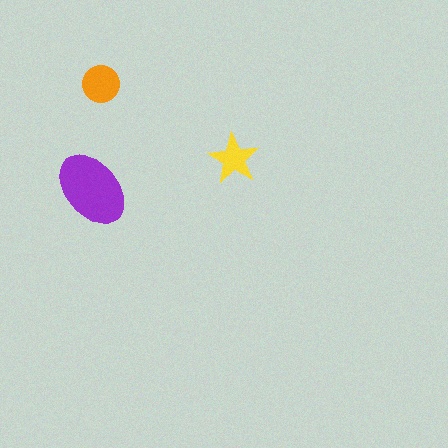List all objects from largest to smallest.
The purple ellipse, the orange circle, the yellow star.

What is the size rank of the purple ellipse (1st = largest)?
1st.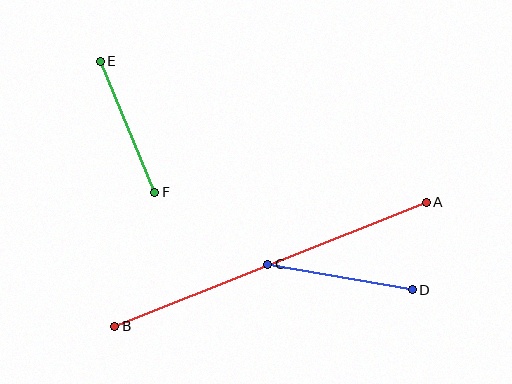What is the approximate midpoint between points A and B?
The midpoint is at approximately (270, 264) pixels.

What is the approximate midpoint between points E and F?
The midpoint is at approximately (128, 127) pixels.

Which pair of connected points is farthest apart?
Points A and B are farthest apart.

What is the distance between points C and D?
The distance is approximately 147 pixels.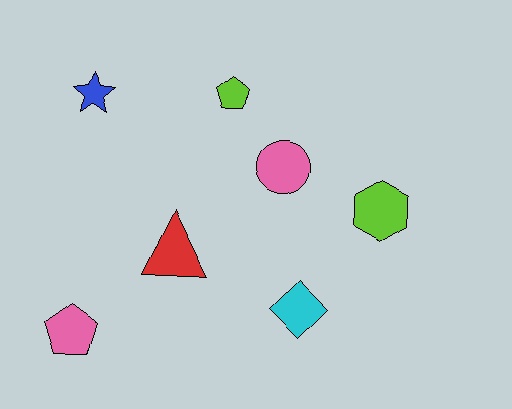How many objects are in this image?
There are 7 objects.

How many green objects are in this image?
There are no green objects.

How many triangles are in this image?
There is 1 triangle.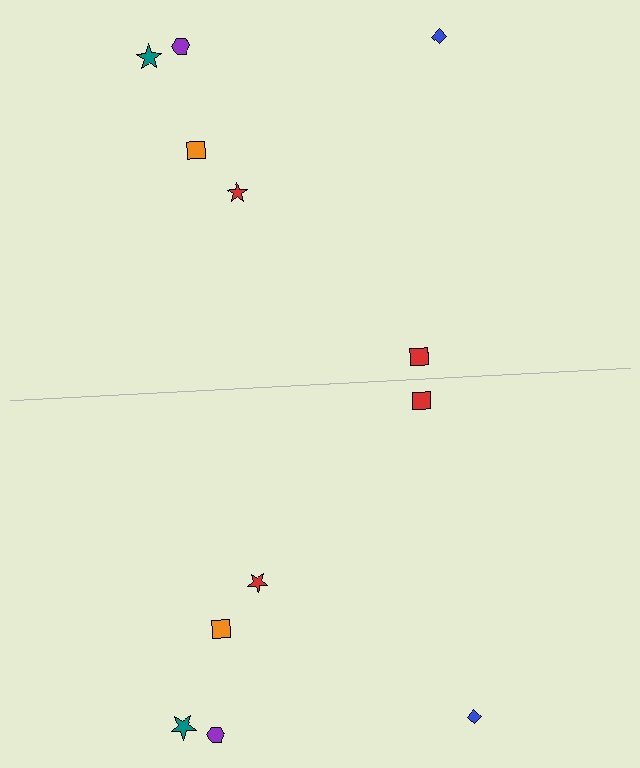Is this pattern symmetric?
Yes, this pattern has bilateral (reflection) symmetry.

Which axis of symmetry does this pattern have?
The pattern has a horizontal axis of symmetry running through the center of the image.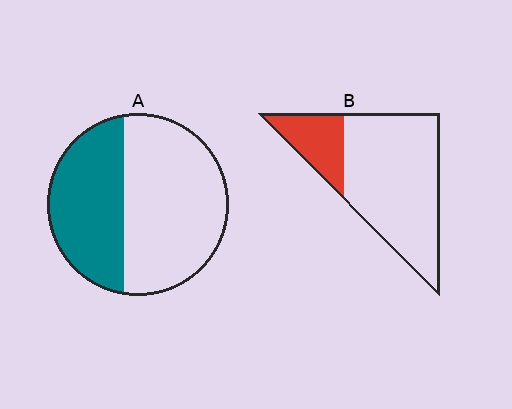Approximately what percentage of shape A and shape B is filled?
A is approximately 40% and B is approximately 20%.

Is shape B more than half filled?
No.